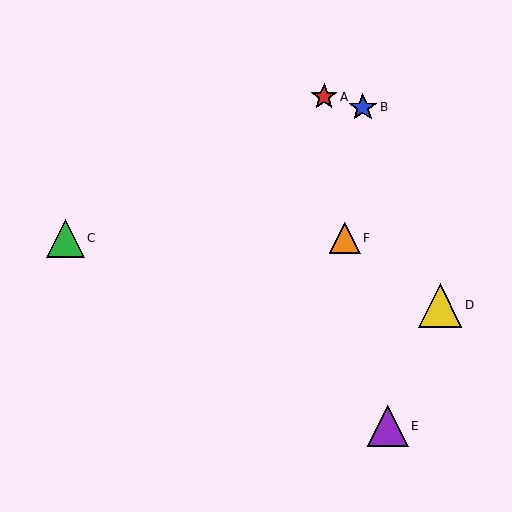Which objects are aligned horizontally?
Objects C, F are aligned horizontally.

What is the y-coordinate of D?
Object D is at y≈305.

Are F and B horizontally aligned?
No, F is at y≈238 and B is at y≈107.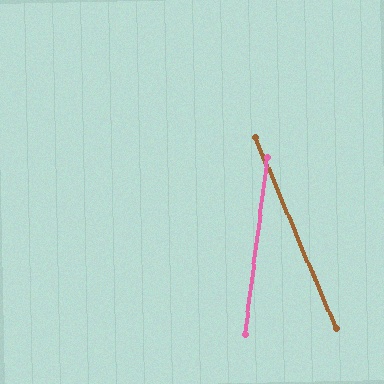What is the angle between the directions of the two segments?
Approximately 30 degrees.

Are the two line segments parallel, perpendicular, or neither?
Neither parallel nor perpendicular — they differ by about 30°.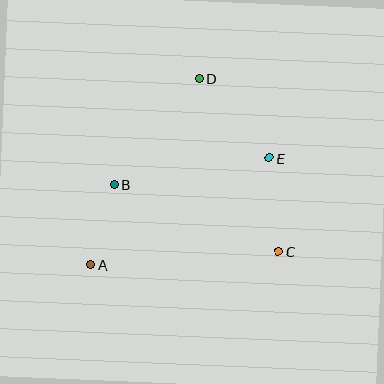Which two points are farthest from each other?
Points A and D are farthest from each other.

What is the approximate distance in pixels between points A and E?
The distance between A and E is approximately 208 pixels.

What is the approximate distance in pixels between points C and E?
The distance between C and E is approximately 94 pixels.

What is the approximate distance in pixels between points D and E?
The distance between D and E is approximately 106 pixels.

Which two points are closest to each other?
Points A and B are closest to each other.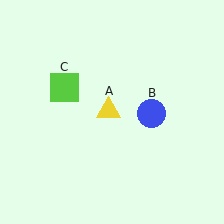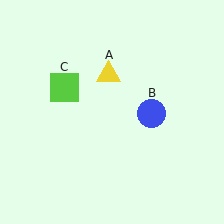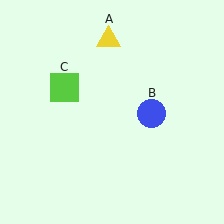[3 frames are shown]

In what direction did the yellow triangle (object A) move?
The yellow triangle (object A) moved up.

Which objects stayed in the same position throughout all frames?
Blue circle (object B) and lime square (object C) remained stationary.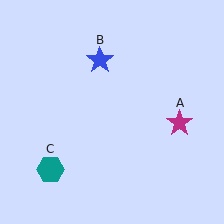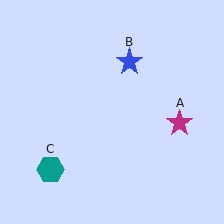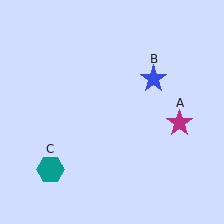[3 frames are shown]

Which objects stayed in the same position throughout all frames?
Magenta star (object A) and teal hexagon (object C) remained stationary.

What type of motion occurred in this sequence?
The blue star (object B) rotated clockwise around the center of the scene.